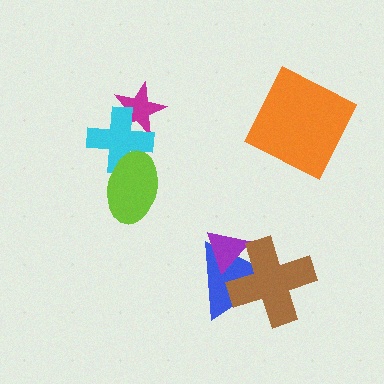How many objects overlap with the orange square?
0 objects overlap with the orange square.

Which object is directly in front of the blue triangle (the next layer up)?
The purple triangle is directly in front of the blue triangle.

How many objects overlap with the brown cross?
2 objects overlap with the brown cross.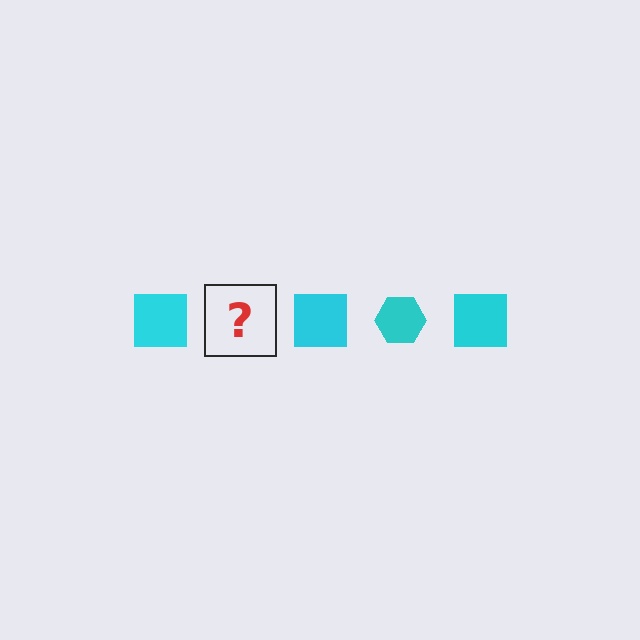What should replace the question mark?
The question mark should be replaced with a cyan hexagon.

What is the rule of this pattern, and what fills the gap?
The rule is that the pattern cycles through square, hexagon shapes in cyan. The gap should be filled with a cyan hexagon.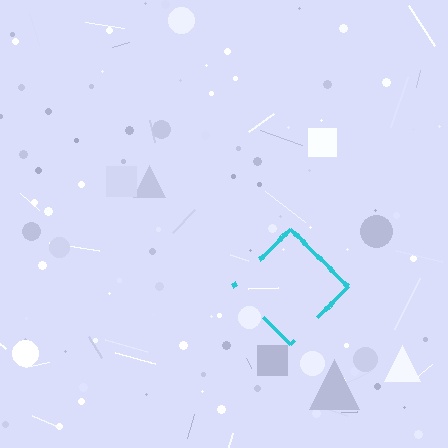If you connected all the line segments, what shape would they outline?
They would outline a diamond.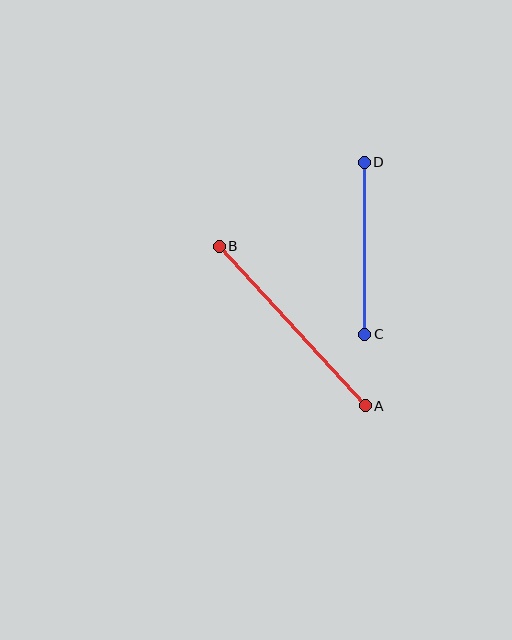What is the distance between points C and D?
The distance is approximately 172 pixels.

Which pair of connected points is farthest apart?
Points A and B are farthest apart.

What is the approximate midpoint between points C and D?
The midpoint is at approximately (365, 248) pixels.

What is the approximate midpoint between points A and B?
The midpoint is at approximately (292, 326) pixels.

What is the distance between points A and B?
The distance is approximately 216 pixels.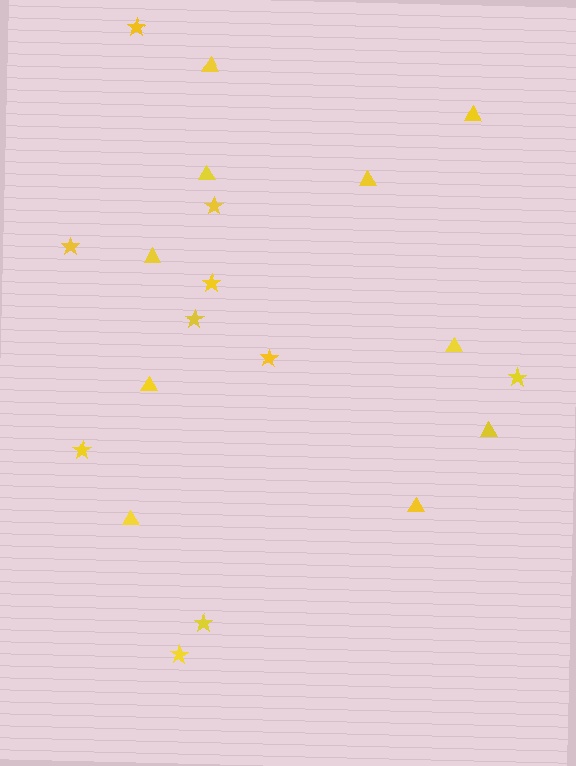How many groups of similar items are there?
There are 2 groups: one group of triangles (10) and one group of stars (10).